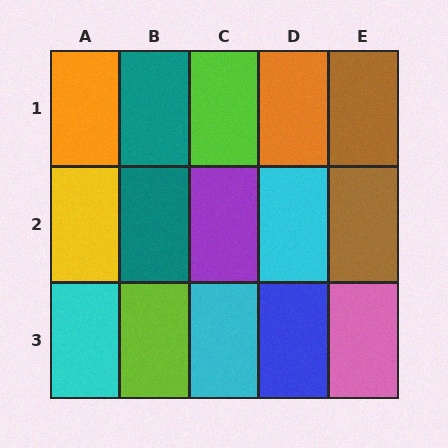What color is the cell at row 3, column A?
Cyan.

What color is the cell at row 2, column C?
Purple.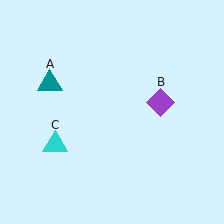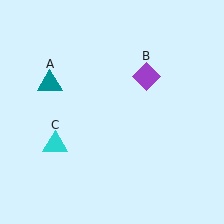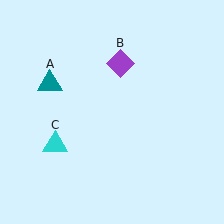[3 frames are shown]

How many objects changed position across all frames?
1 object changed position: purple diamond (object B).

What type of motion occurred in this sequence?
The purple diamond (object B) rotated counterclockwise around the center of the scene.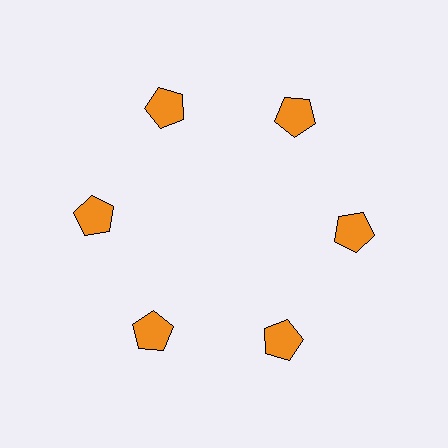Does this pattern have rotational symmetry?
Yes, this pattern has 6-fold rotational symmetry. It looks the same after rotating 60 degrees around the center.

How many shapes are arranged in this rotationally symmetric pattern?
There are 6 shapes, arranged in 6 groups of 1.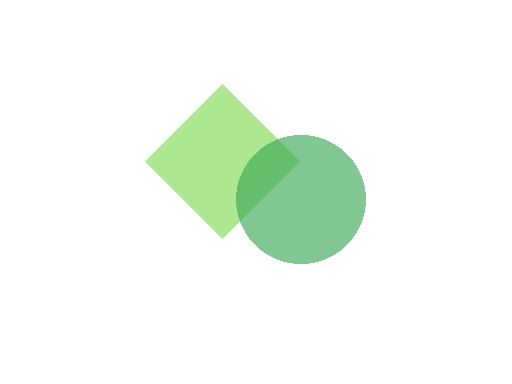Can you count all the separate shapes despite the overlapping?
Yes, there are 2 separate shapes.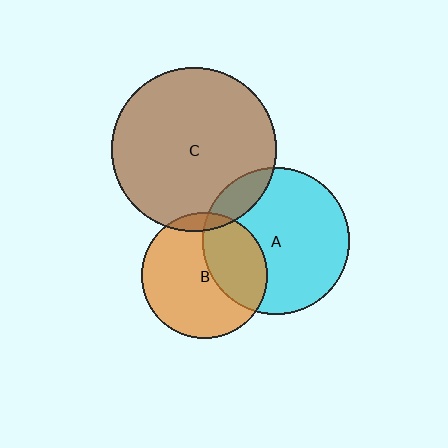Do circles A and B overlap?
Yes.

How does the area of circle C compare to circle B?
Approximately 1.7 times.